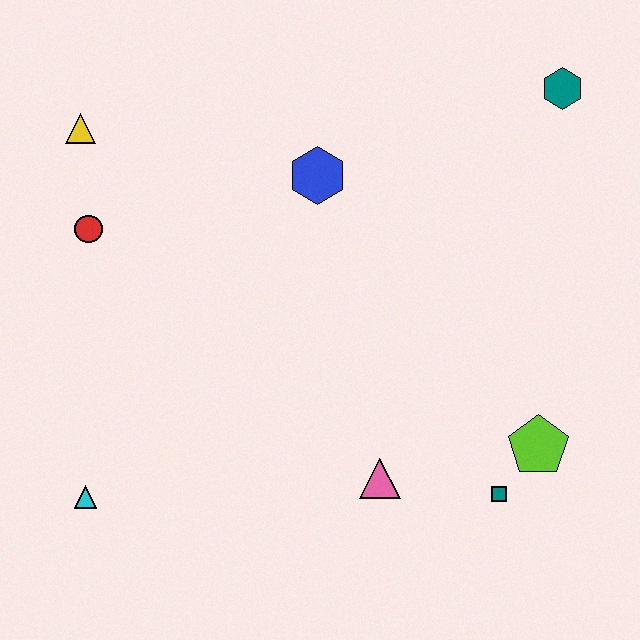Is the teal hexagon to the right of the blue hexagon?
Yes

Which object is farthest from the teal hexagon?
The cyan triangle is farthest from the teal hexagon.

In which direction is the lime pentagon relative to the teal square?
The lime pentagon is above the teal square.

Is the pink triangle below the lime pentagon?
Yes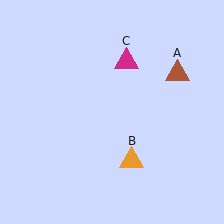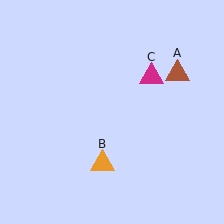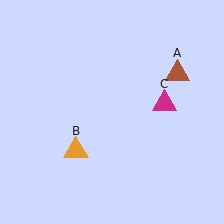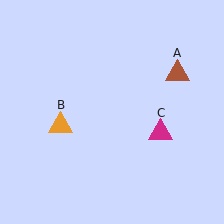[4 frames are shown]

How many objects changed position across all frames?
2 objects changed position: orange triangle (object B), magenta triangle (object C).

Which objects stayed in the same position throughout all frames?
Brown triangle (object A) remained stationary.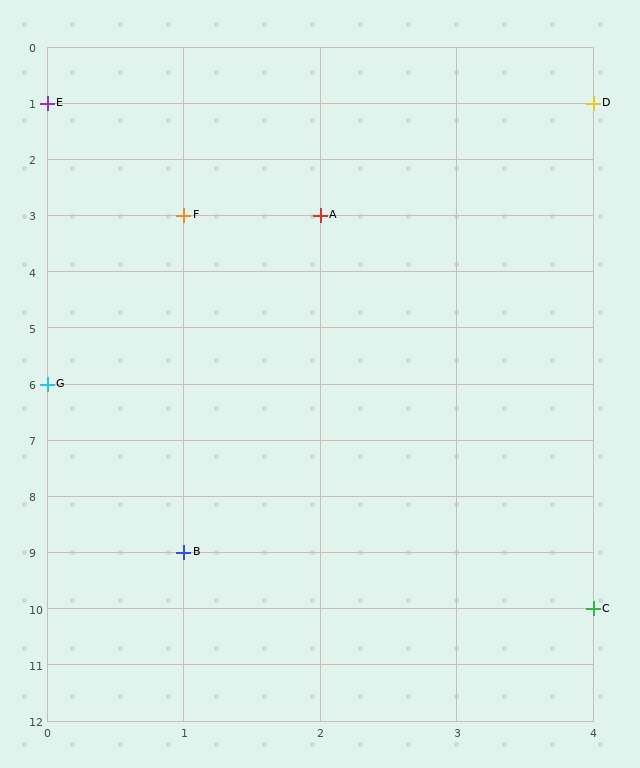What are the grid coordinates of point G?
Point G is at grid coordinates (0, 6).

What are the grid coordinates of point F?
Point F is at grid coordinates (1, 3).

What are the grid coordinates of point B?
Point B is at grid coordinates (1, 9).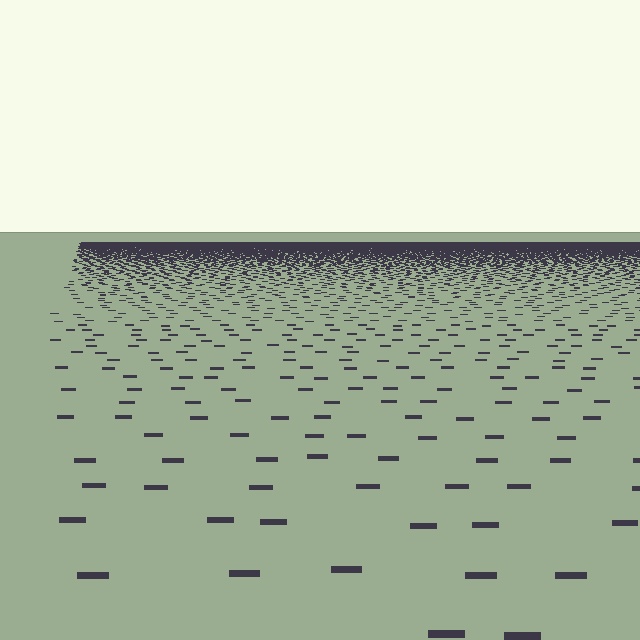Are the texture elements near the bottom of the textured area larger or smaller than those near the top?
Larger. Near the bottom, elements are closer to the viewer and appear at a bigger on-screen size.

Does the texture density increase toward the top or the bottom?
Density increases toward the top.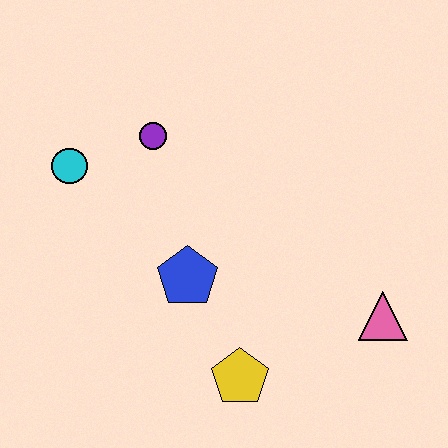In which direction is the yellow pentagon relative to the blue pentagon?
The yellow pentagon is below the blue pentagon.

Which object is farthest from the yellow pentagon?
The cyan circle is farthest from the yellow pentagon.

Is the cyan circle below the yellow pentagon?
No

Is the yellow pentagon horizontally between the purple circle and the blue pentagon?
No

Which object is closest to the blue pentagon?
The yellow pentagon is closest to the blue pentagon.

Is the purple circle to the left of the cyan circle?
No